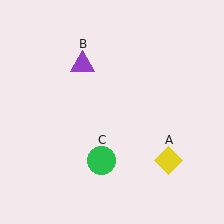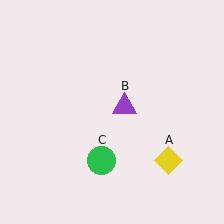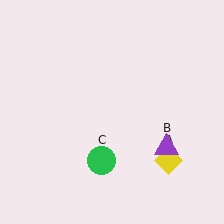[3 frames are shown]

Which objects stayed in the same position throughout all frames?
Yellow diamond (object A) and green circle (object C) remained stationary.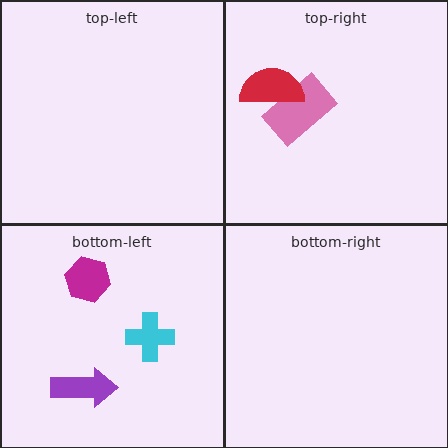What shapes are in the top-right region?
The pink rectangle, the red semicircle.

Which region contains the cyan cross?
The bottom-left region.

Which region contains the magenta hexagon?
The bottom-left region.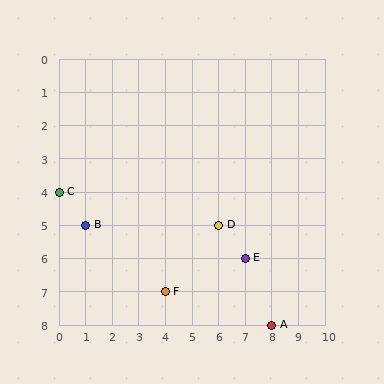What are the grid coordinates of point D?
Point D is at grid coordinates (6, 5).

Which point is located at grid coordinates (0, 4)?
Point C is at (0, 4).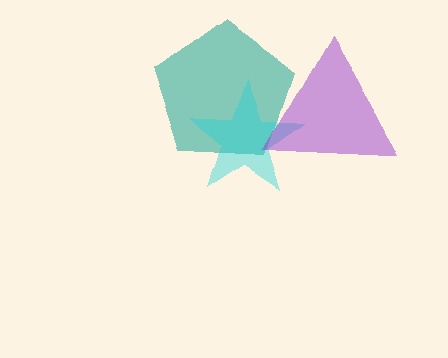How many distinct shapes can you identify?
There are 3 distinct shapes: a teal pentagon, a cyan star, a purple triangle.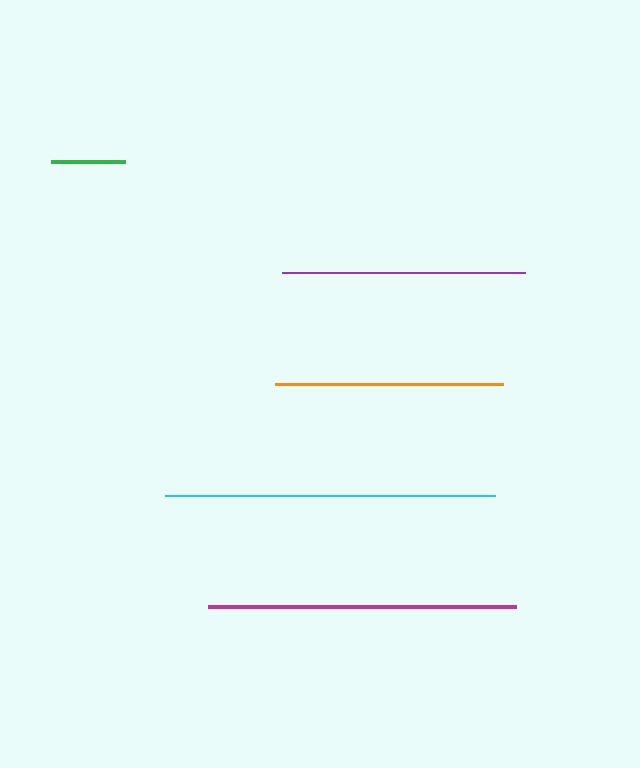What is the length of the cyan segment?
The cyan segment is approximately 329 pixels long.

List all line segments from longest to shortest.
From longest to shortest: cyan, magenta, purple, orange, green.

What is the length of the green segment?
The green segment is approximately 74 pixels long.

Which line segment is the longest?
The cyan line is the longest at approximately 329 pixels.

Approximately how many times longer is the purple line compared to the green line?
The purple line is approximately 3.3 times the length of the green line.